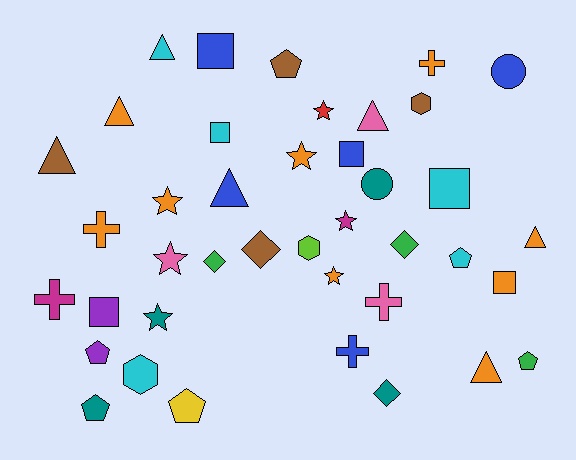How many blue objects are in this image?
There are 5 blue objects.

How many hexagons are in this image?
There are 3 hexagons.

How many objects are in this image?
There are 40 objects.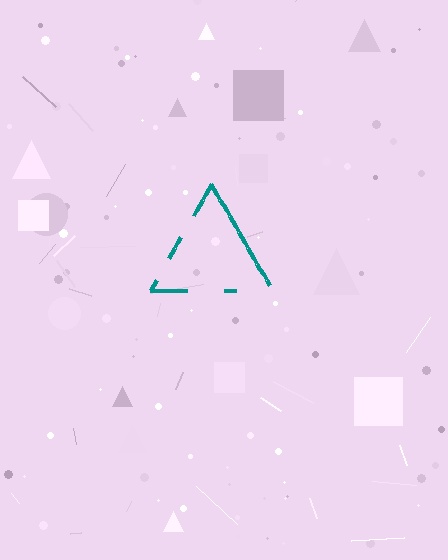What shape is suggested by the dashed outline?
The dashed outline suggests a triangle.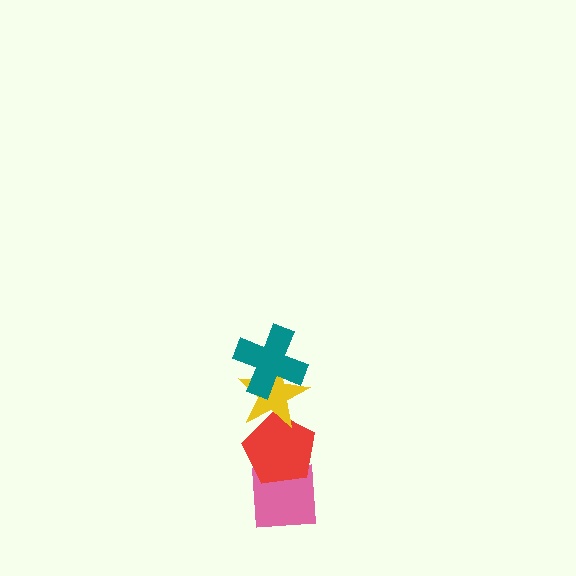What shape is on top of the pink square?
The red pentagon is on top of the pink square.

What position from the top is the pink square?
The pink square is 4th from the top.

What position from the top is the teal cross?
The teal cross is 1st from the top.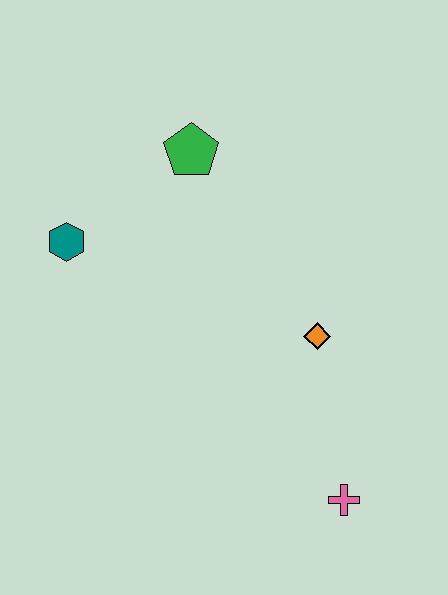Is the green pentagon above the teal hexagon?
Yes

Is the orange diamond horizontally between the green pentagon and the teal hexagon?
No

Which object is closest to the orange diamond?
The pink cross is closest to the orange diamond.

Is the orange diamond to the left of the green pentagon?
No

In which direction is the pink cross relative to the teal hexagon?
The pink cross is to the right of the teal hexagon.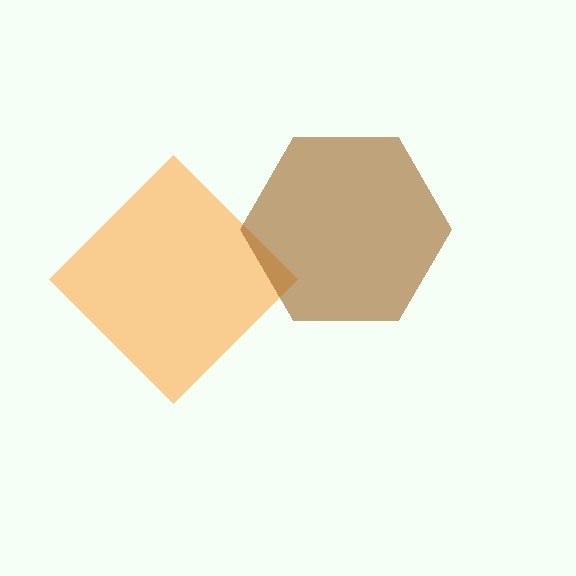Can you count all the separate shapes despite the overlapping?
Yes, there are 2 separate shapes.